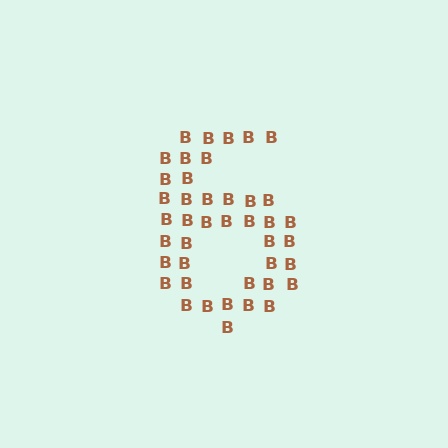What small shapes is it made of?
It is made of small letter B's.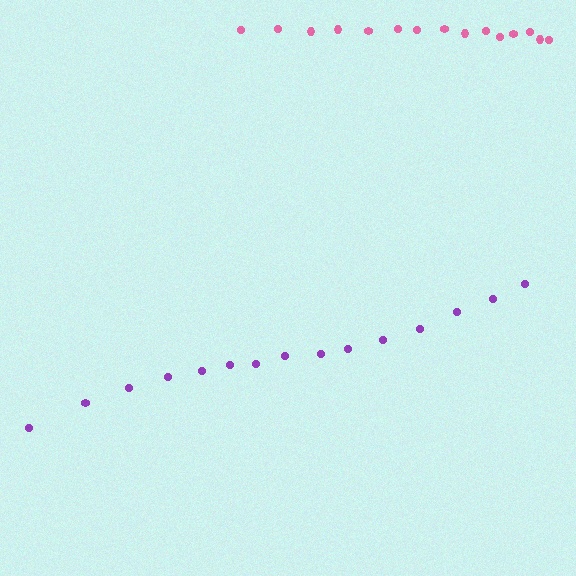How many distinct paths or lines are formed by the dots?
There are 2 distinct paths.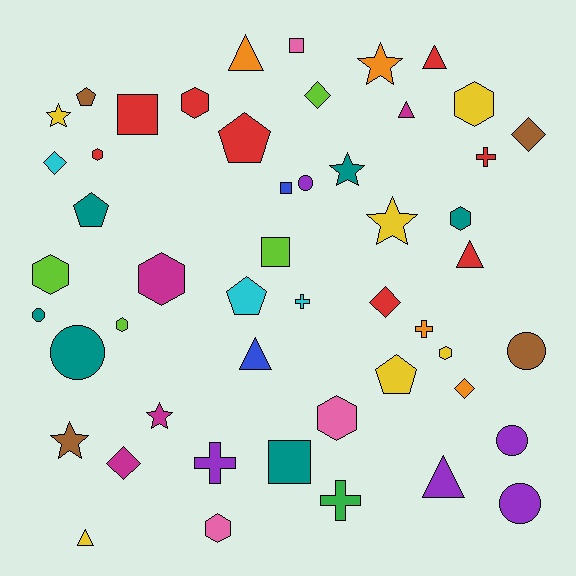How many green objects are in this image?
There is 1 green object.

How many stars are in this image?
There are 6 stars.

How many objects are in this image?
There are 50 objects.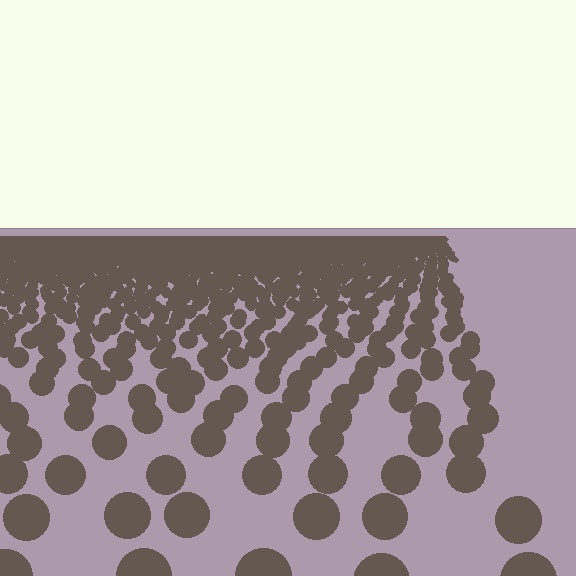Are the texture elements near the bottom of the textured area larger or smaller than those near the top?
Larger. Near the bottom, elements are closer to the viewer and appear at a bigger on-screen size.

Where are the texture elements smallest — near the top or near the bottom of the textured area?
Near the top.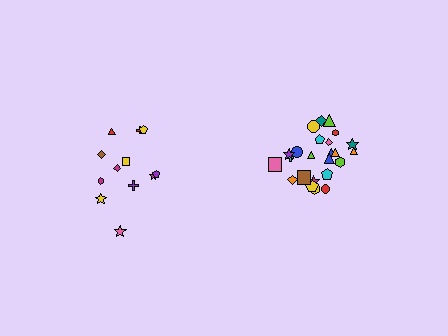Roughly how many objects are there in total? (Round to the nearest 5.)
Roughly 35 objects in total.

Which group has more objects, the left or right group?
The right group.